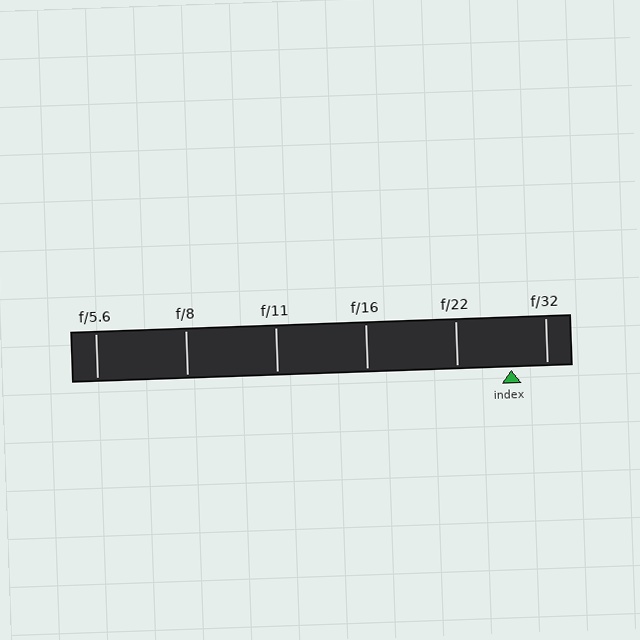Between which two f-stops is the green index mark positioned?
The index mark is between f/22 and f/32.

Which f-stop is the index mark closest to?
The index mark is closest to f/32.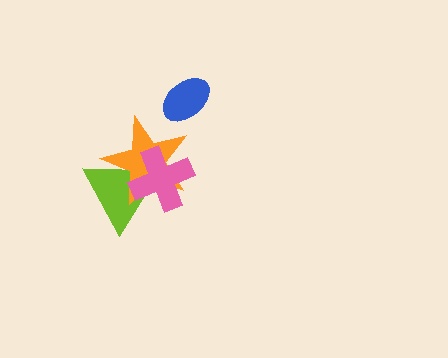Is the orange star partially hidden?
Yes, it is partially covered by another shape.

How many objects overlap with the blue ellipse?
0 objects overlap with the blue ellipse.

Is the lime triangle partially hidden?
Yes, it is partially covered by another shape.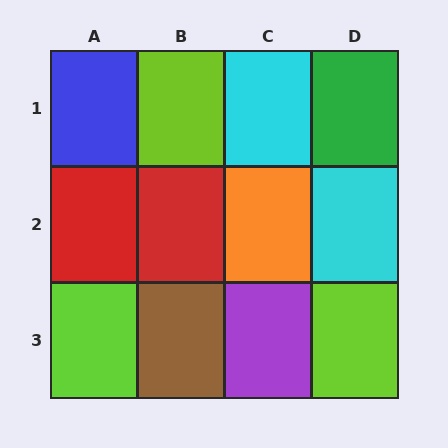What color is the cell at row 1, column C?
Cyan.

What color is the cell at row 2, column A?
Red.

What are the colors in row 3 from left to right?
Lime, brown, purple, lime.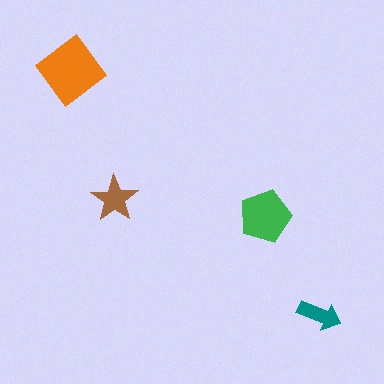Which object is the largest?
The orange diamond.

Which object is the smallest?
The teal arrow.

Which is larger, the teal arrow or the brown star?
The brown star.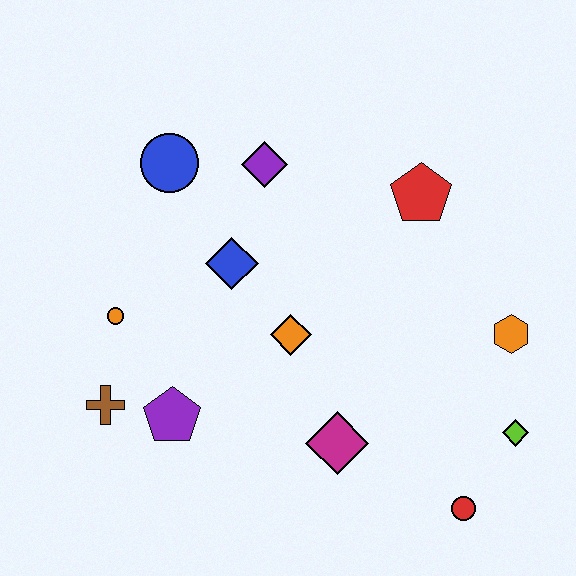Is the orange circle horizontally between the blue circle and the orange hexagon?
No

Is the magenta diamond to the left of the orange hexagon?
Yes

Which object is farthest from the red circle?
The blue circle is farthest from the red circle.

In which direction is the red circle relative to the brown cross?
The red circle is to the right of the brown cross.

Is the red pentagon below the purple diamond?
Yes